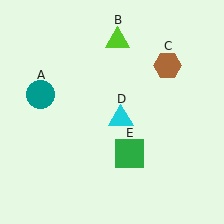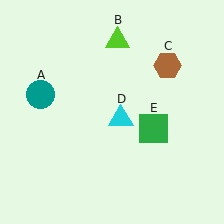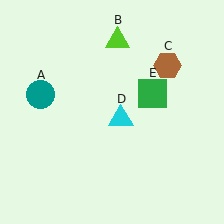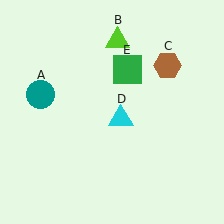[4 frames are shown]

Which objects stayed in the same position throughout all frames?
Teal circle (object A) and lime triangle (object B) and brown hexagon (object C) and cyan triangle (object D) remained stationary.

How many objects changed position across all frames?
1 object changed position: green square (object E).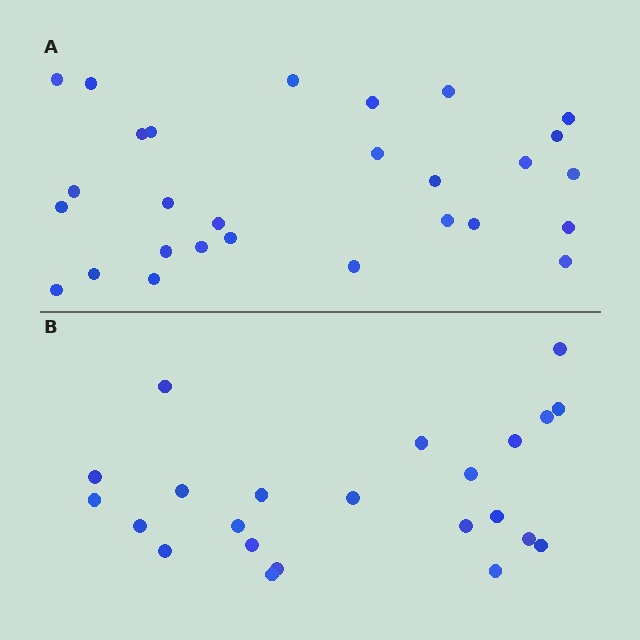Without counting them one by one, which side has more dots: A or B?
Region A (the top region) has more dots.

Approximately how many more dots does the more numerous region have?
Region A has about 5 more dots than region B.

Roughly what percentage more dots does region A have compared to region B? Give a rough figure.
About 20% more.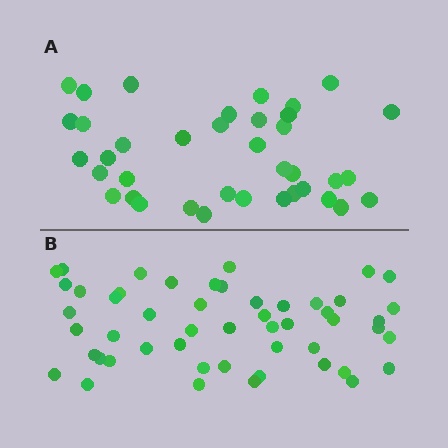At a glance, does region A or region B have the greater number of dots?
Region B (the bottom region) has more dots.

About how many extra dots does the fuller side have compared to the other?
Region B has approximately 15 more dots than region A.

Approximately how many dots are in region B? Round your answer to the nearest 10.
About 50 dots. (The exact count is 51, which rounds to 50.)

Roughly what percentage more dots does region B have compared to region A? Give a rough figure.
About 35% more.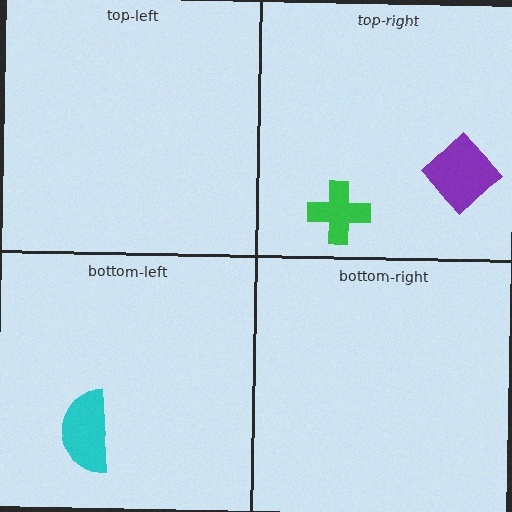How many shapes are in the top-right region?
2.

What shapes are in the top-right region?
The green cross, the purple diamond.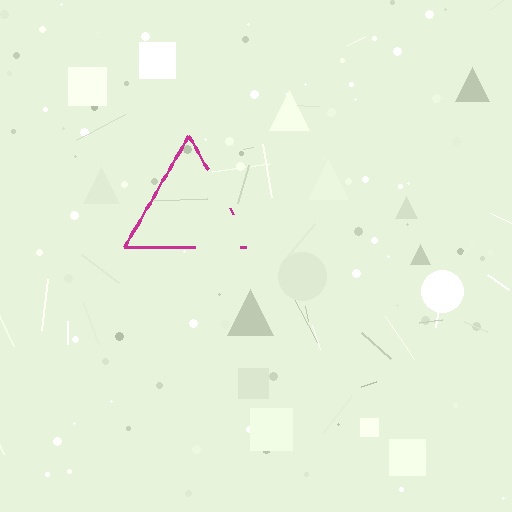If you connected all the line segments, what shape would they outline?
They would outline a triangle.